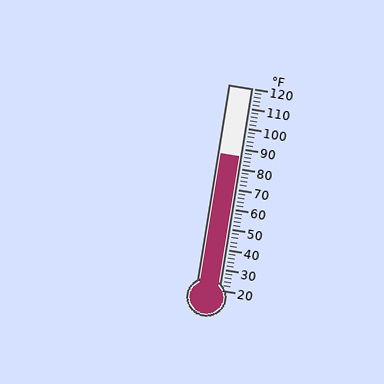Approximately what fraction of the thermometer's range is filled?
The thermometer is filled to approximately 65% of its range.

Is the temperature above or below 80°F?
The temperature is above 80°F.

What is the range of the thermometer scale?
The thermometer scale ranges from 20°F to 120°F.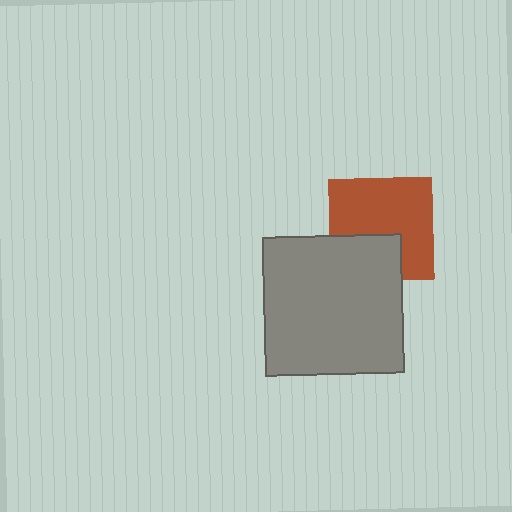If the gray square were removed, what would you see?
You would see the complete brown square.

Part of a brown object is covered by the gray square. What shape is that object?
It is a square.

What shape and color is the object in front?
The object in front is a gray square.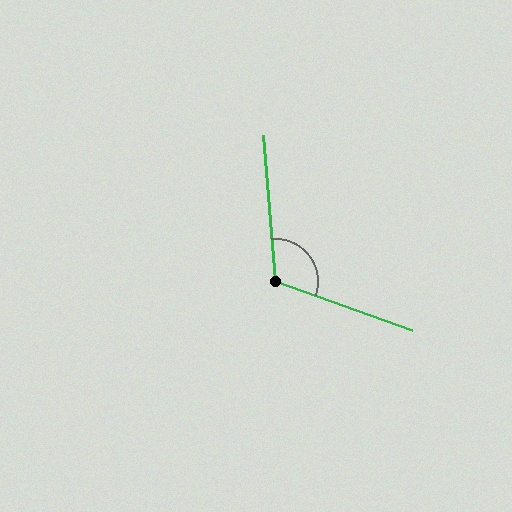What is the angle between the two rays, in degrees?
Approximately 114 degrees.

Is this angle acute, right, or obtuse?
It is obtuse.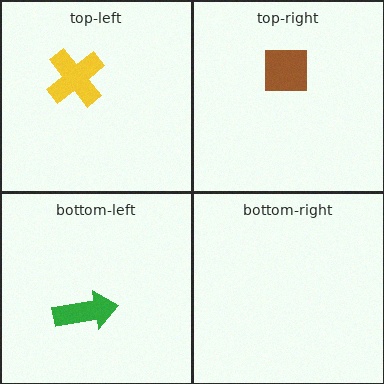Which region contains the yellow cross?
The top-left region.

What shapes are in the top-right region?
The brown square.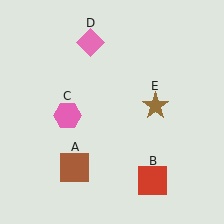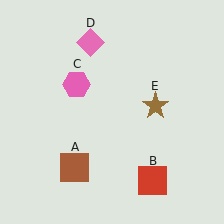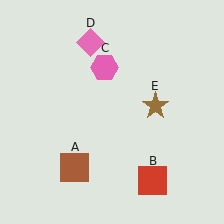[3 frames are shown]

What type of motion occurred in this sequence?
The pink hexagon (object C) rotated clockwise around the center of the scene.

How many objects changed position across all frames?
1 object changed position: pink hexagon (object C).